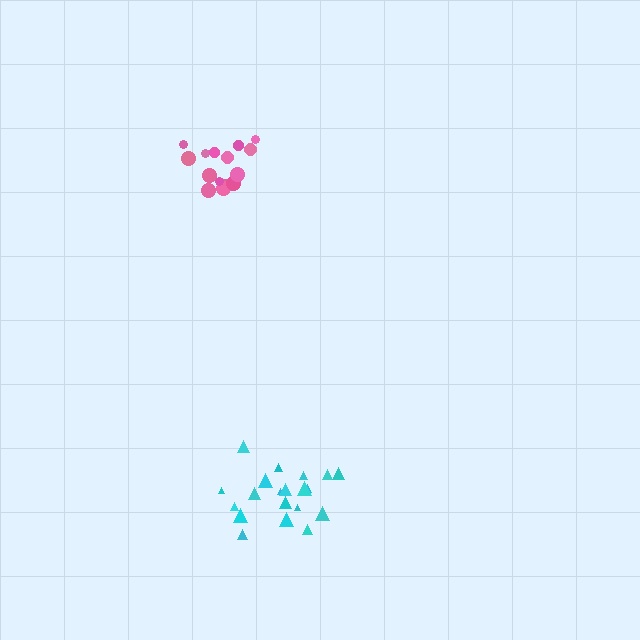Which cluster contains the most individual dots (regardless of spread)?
Cyan (20).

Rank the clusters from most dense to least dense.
pink, cyan.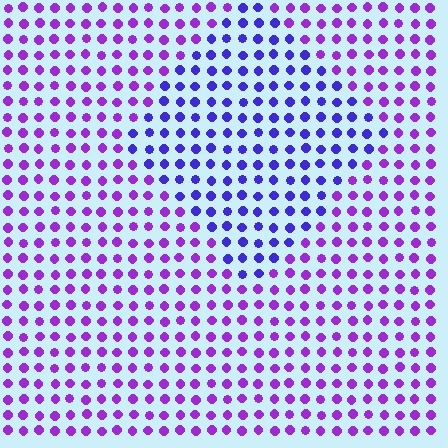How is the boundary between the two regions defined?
The boundary is defined purely by a slight shift in hue (about 35 degrees). Spacing, size, and orientation are identical on both sides.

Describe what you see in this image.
The image is filled with small purple elements in a uniform arrangement. A diamond-shaped region is visible where the elements are tinted to a slightly different hue, forming a subtle color boundary.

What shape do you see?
I see a diamond.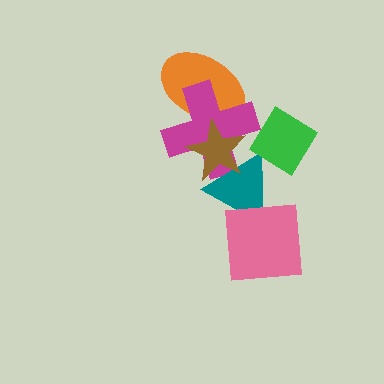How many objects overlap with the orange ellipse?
2 objects overlap with the orange ellipse.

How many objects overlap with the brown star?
3 objects overlap with the brown star.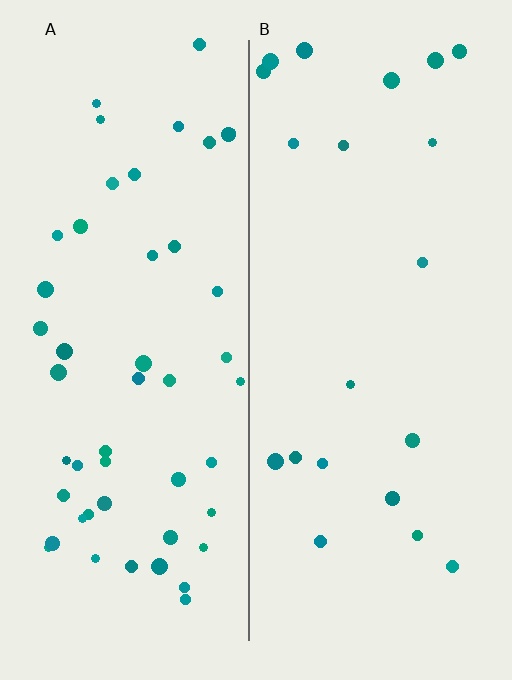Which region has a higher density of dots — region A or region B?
A (the left).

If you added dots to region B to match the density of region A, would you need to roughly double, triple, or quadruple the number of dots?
Approximately double.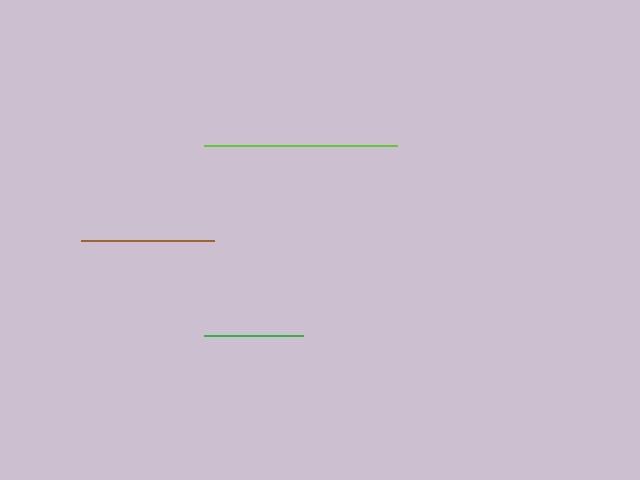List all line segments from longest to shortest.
From longest to shortest: lime, brown, green.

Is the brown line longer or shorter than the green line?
The brown line is longer than the green line.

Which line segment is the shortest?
The green line is the shortest at approximately 99 pixels.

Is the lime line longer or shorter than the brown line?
The lime line is longer than the brown line.